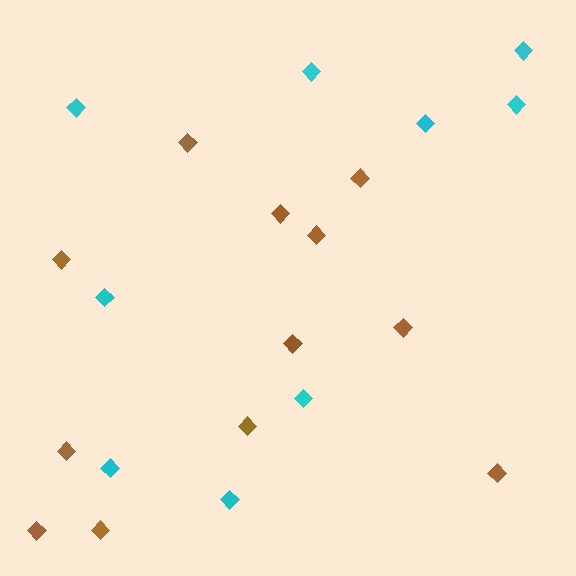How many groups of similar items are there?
There are 2 groups: one group of cyan diamonds (9) and one group of brown diamonds (12).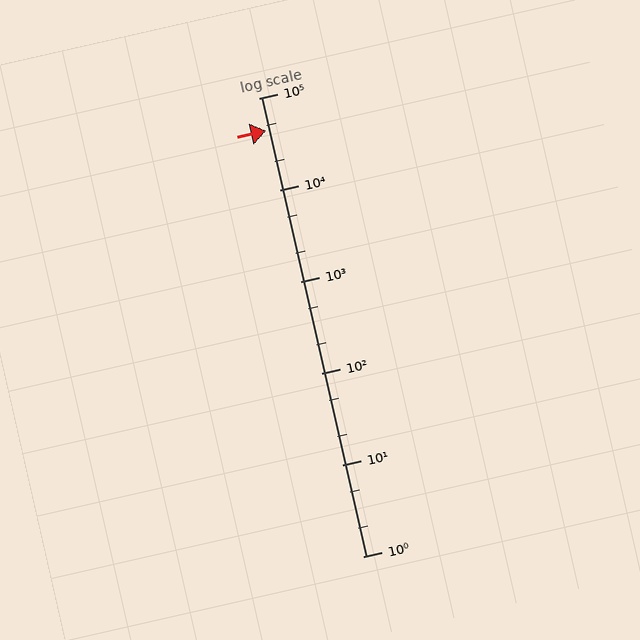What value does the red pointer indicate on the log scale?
The pointer indicates approximately 44000.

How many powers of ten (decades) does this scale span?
The scale spans 5 decades, from 1 to 100000.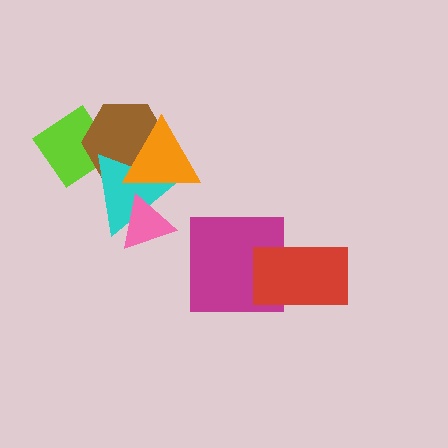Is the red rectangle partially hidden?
No, no other shape covers it.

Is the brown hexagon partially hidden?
Yes, it is partially covered by another shape.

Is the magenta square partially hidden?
Yes, it is partially covered by another shape.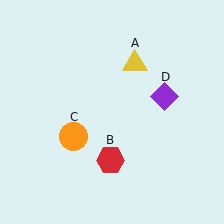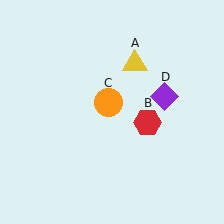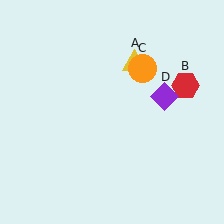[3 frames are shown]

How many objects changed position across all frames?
2 objects changed position: red hexagon (object B), orange circle (object C).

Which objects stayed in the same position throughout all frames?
Yellow triangle (object A) and purple diamond (object D) remained stationary.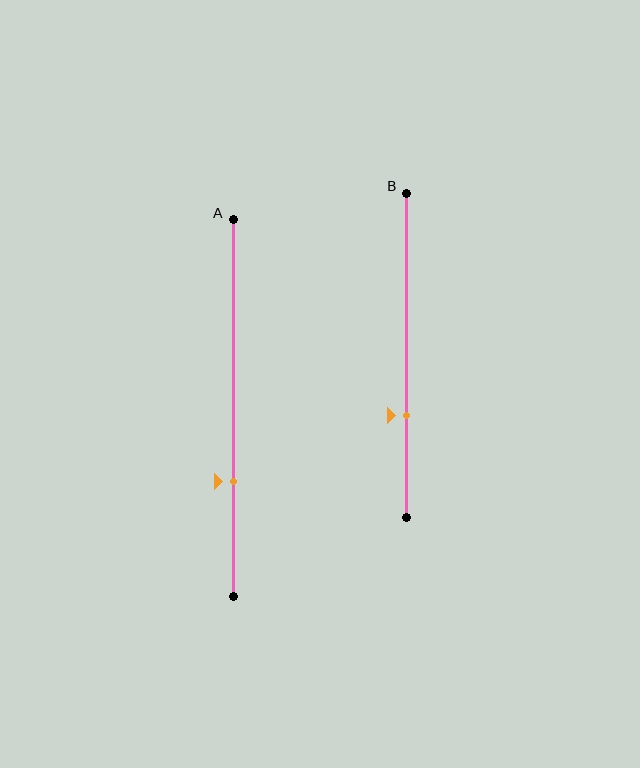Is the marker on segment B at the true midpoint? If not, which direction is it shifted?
No, the marker on segment B is shifted downward by about 18% of the segment length.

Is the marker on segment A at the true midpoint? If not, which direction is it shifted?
No, the marker on segment A is shifted downward by about 19% of the segment length.